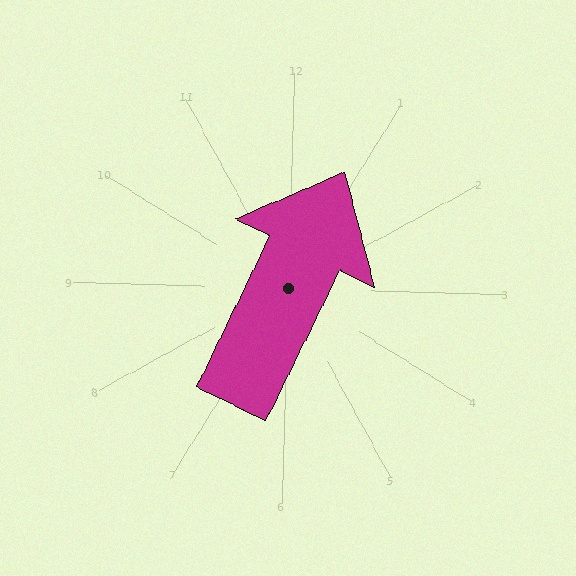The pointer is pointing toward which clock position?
Roughly 1 o'clock.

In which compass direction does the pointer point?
Northeast.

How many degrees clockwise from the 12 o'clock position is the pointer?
Approximately 25 degrees.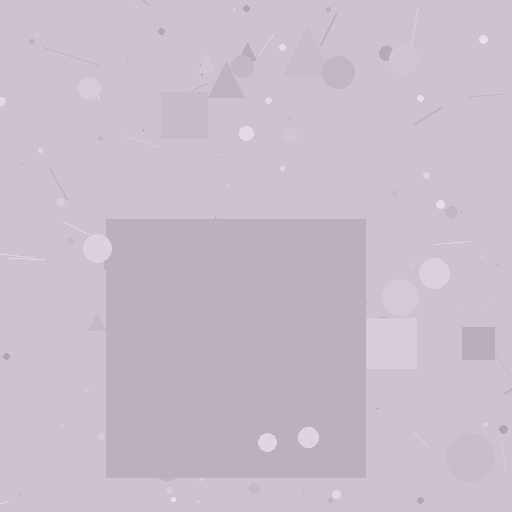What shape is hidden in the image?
A square is hidden in the image.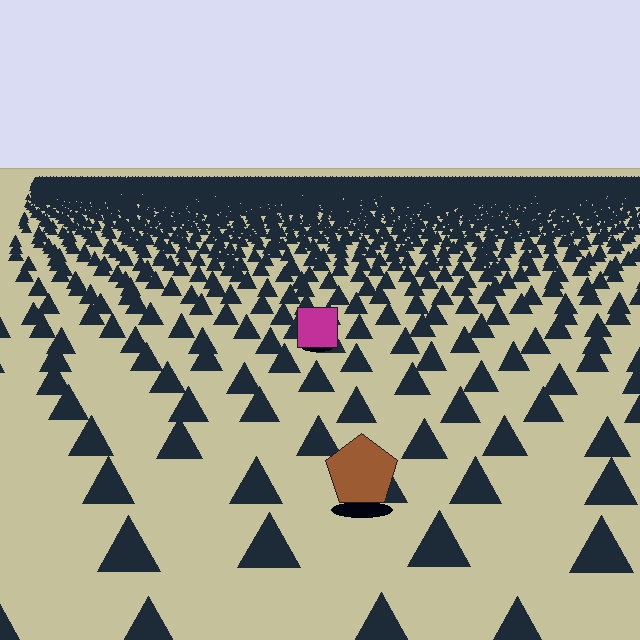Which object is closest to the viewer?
The brown pentagon is closest. The texture marks near it are larger and more spread out.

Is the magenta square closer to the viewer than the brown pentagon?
No. The brown pentagon is closer — you can tell from the texture gradient: the ground texture is coarser near it.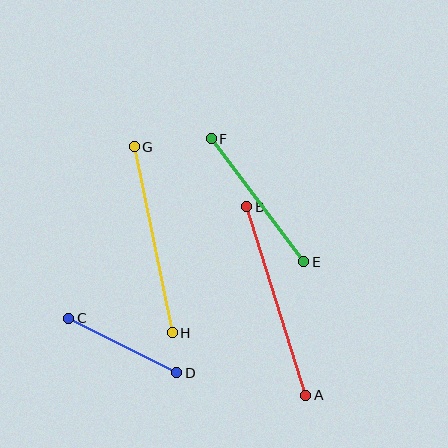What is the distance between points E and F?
The distance is approximately 154 pixels.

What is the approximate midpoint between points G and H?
The midpoint is at approximately (153, 240) pixels.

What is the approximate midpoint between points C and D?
The midpoint is at approximately (123, 346) pixels.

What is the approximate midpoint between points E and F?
The midpoint is at approximately (257, 200) pixels.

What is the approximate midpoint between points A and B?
The midpoint is at approximately (276, 301) pixels.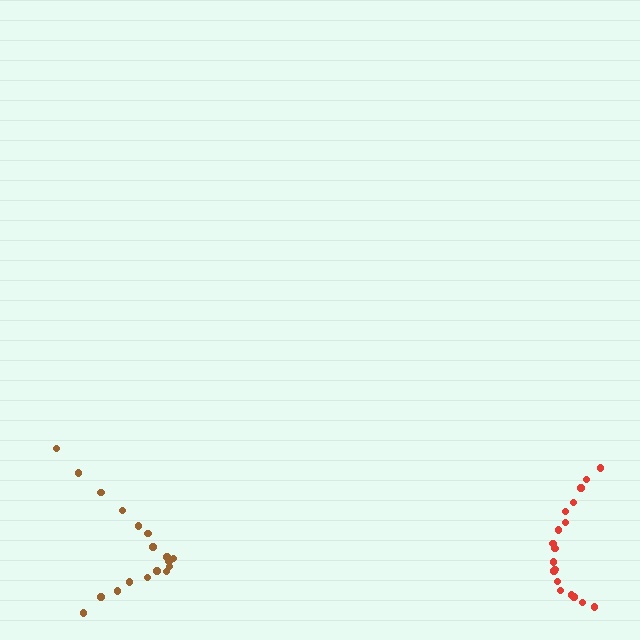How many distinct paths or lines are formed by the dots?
There are 2 distinct paths.